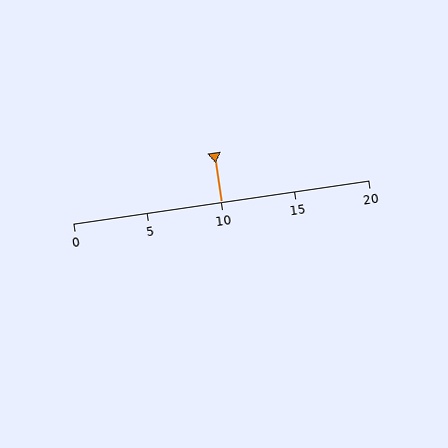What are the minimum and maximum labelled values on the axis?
The axis runs from 0 to 20.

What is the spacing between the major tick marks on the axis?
The major ticks are spaced 5 apart.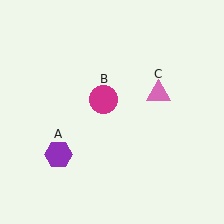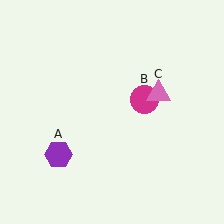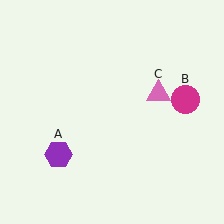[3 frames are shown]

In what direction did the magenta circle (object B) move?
The magenta circle (object B) moved right.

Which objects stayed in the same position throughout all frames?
Purple hexagon (object A) and pink triangle (object C) remained stationary.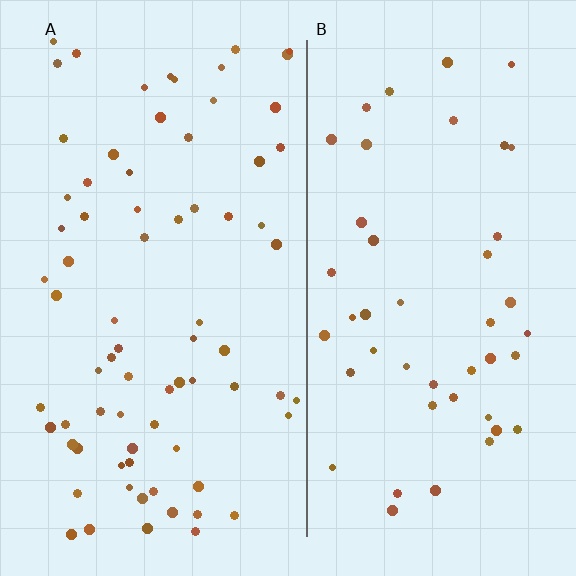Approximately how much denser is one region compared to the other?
Approximately 1.6× — region A over region B.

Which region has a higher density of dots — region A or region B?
A (the left).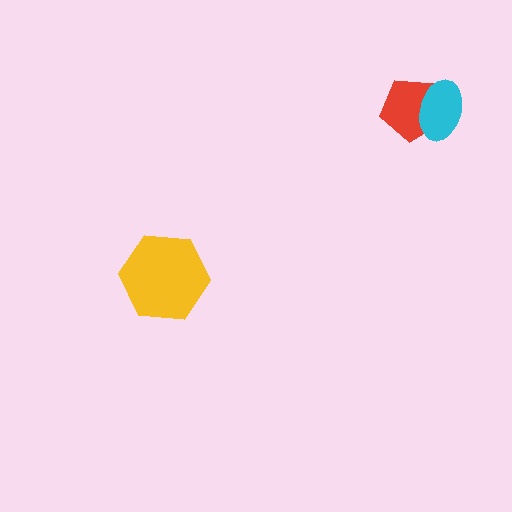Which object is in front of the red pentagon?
The cyan ellipse is in front of the red pentagon.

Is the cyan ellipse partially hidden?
No, no other shape covers it.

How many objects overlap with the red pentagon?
1 object overlaps with the red pentagon.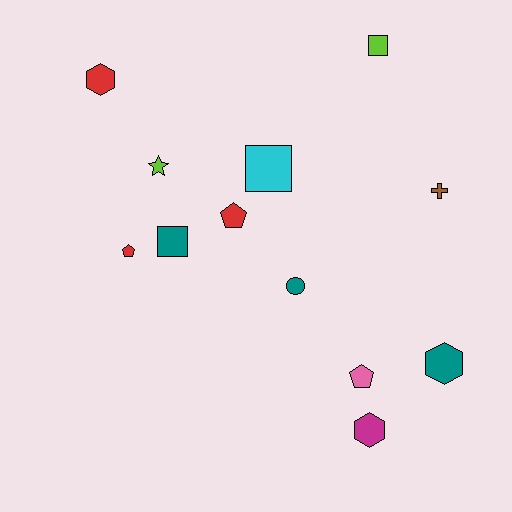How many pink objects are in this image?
There is 1 pink object.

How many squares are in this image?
There are 3 squares.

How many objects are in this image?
There are 12 objects.